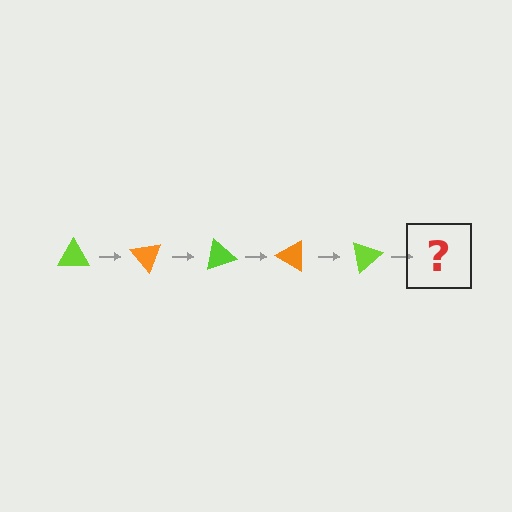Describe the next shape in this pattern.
It should be an orange triangle, rotated 250 degrees from the start.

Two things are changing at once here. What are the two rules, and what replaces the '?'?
The two rules are that it rotates 50 degrees each step and the color cycles through lime and orange. The '?' should be an orange triangle, rotated 250 degrees from the start.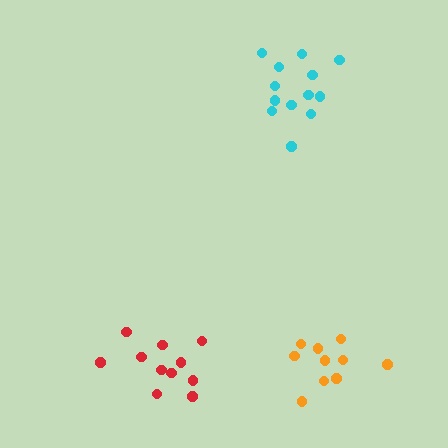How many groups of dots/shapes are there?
There are 3 groups.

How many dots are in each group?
Group 1: 11 dots, Group 2: 10 dots, Group 3: 13 dots (34 total).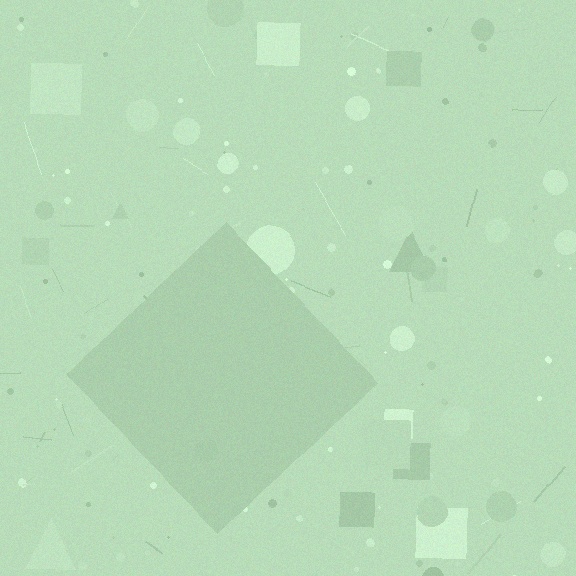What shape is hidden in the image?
A diamond is hidden in the image.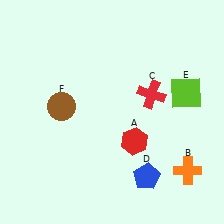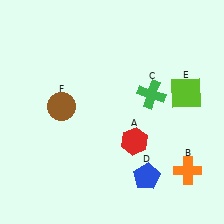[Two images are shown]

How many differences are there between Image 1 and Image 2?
There is 1 difference between the two images.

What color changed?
The cross (C) changed from red in Image 1 to green in Image 2.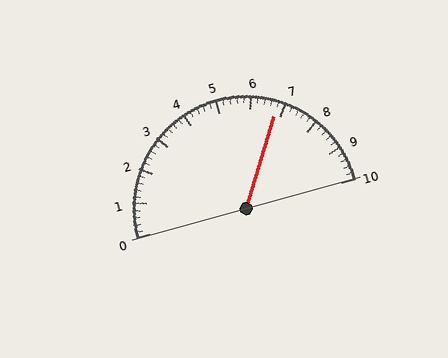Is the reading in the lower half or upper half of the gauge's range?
The reading is in the upper half of the range (0 to 10).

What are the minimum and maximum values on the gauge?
The gauge ranges from 0 to 10.